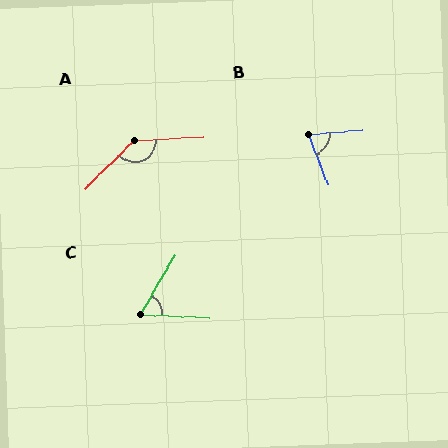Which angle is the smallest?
C, at approximately 61 degrees.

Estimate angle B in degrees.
Approximately 74 degrees.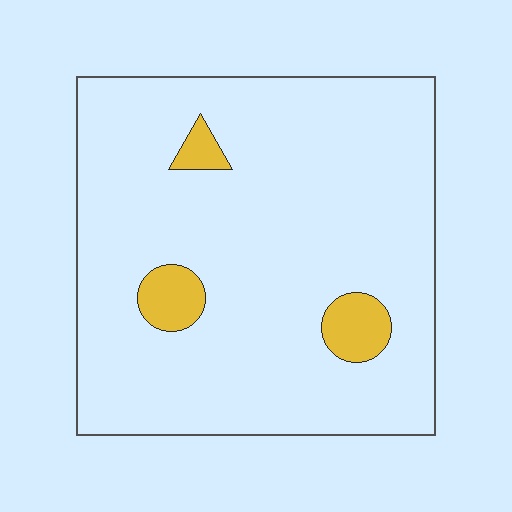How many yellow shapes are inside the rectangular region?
3.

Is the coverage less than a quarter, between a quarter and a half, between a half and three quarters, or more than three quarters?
Less than a quarter.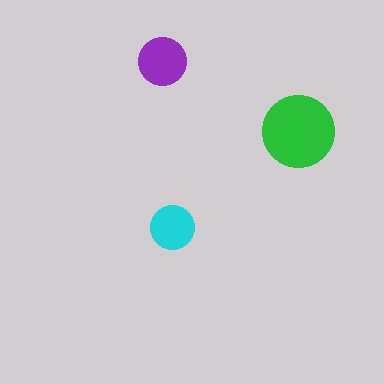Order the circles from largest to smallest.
the green one, the purple one, the cyan one.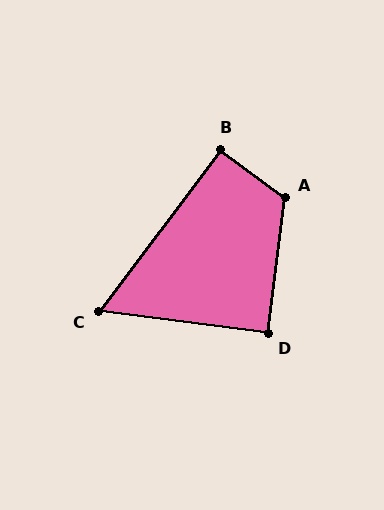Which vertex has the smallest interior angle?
C, at approximately 60 degrees.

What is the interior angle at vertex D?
Approximately 90 degrees (approximately right).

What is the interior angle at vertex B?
Approximately 90 degrees (approximately right).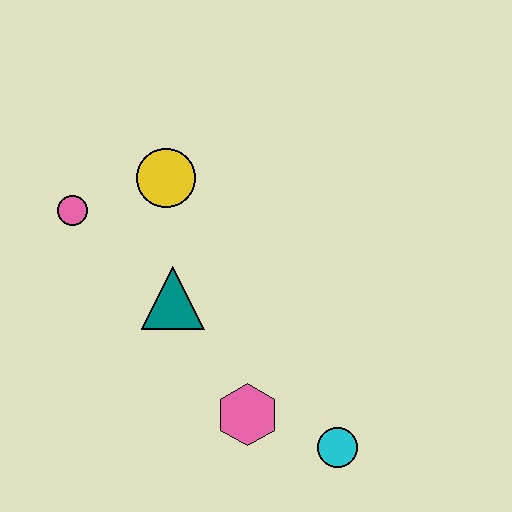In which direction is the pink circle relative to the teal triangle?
The pink circle is to the left of the teal triangle.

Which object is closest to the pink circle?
The yellow circle is closest to the pink circle.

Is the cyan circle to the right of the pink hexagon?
Yes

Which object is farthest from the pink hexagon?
The pink circle is farthest from the pink hexagon.